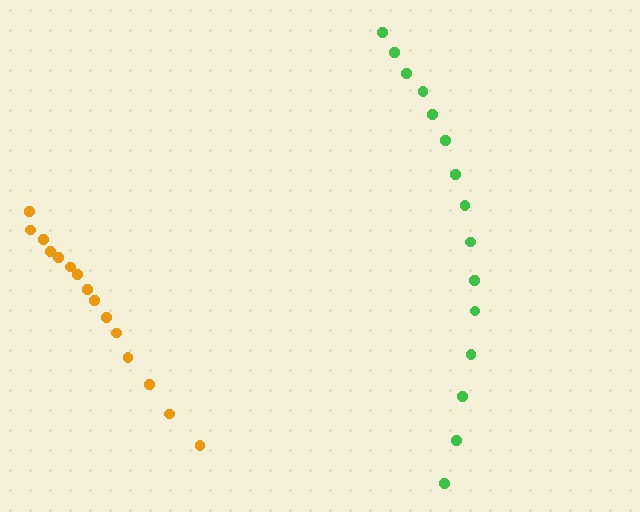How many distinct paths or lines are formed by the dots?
There are 2 distinct paths.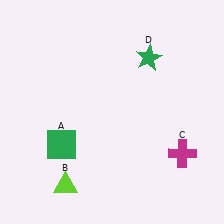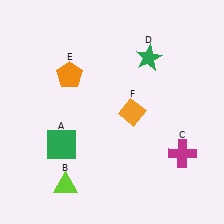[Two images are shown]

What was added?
An orange pentagon (E), an orange diamond (F) were added in Image 2.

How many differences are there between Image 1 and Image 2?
There are 2 differences between the two images.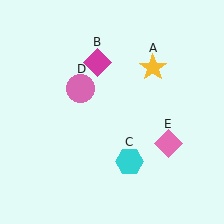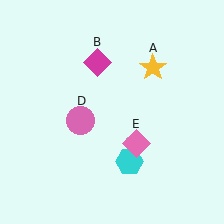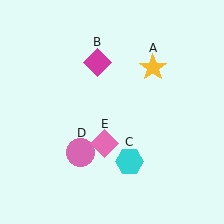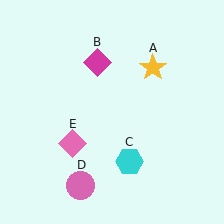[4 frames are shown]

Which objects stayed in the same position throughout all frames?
Yellow star (object A) and magenta diamond (object B) and cyan hexagon (object C) remained stationary.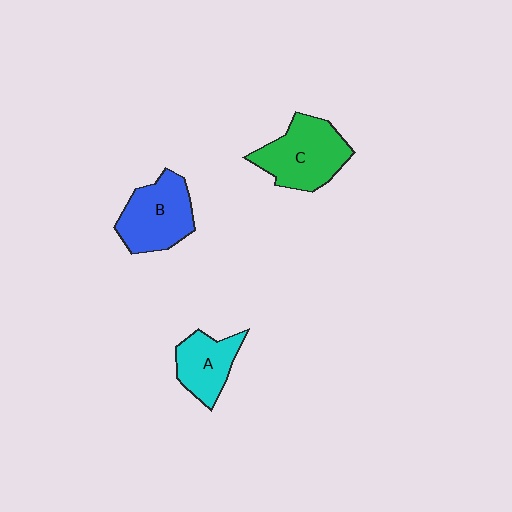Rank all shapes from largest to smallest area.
From largest to smallest: C (green), B (blue), A (cyan).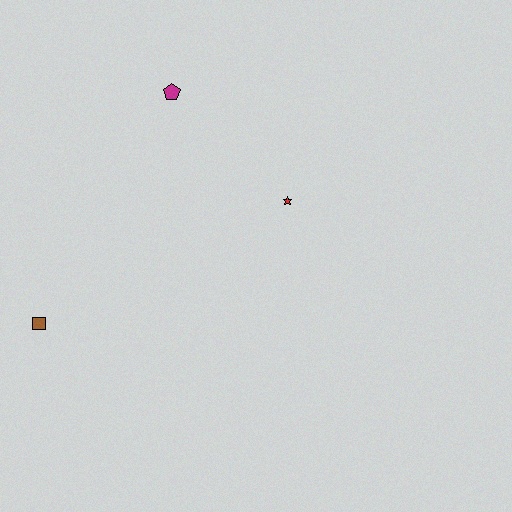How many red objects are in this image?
There is 1 red object.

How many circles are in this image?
There are no circles.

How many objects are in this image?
There are 3 objects.